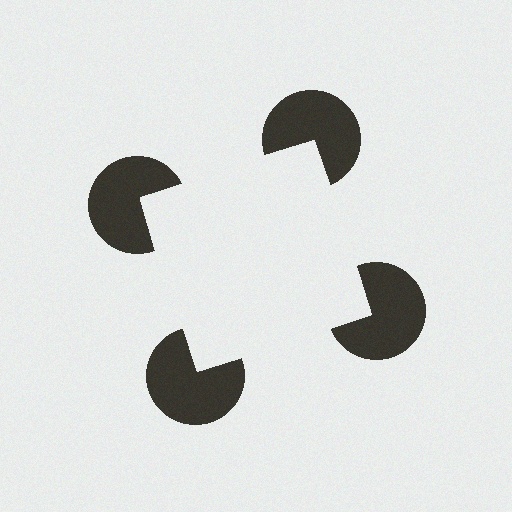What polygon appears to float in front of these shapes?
An illusory square — its edges are inferred from the aligned wedge cuts in the pac-man discs, not physically drawn.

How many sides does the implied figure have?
4 sides.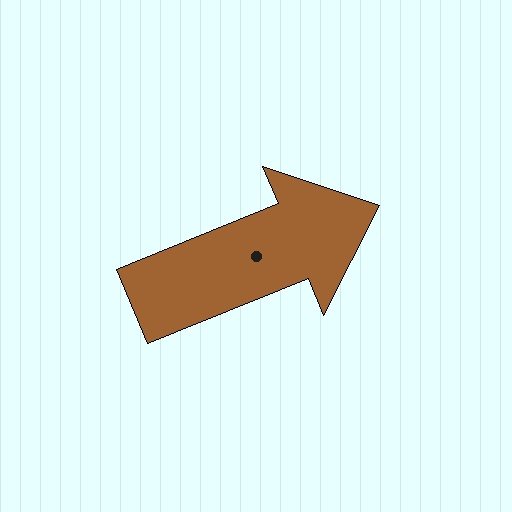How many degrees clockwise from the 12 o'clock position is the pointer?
Approximately 68 degrees.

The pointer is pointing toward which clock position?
Roughly 2 o'clock.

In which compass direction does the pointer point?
East.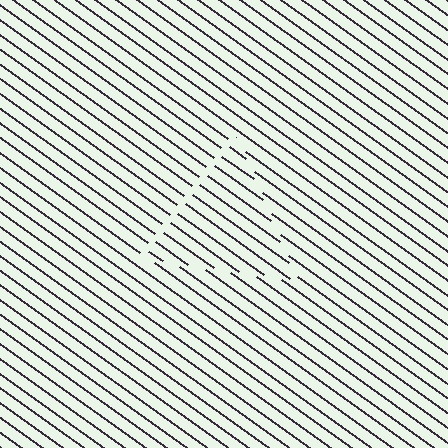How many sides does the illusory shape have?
3 sides — the line-ends trace a triangle.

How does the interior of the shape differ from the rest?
The interior of the shape contains the same grating, shifted by half a period — the contour is defined by the phase discontinuity where line-ends from the inner and outer gratings abut.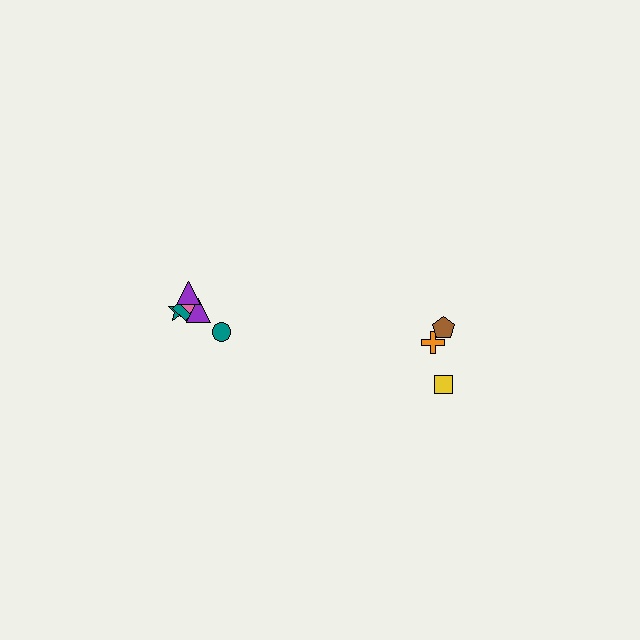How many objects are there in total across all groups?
There are 9 objects.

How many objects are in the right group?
There are 3 objects.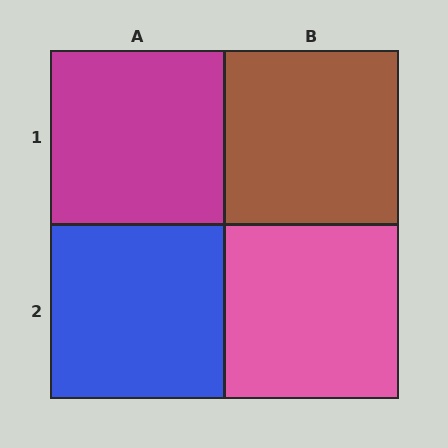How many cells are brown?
1 cell is brown.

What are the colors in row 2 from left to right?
Blue, pink.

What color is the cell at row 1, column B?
Brown.